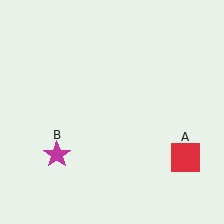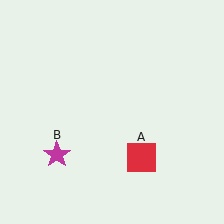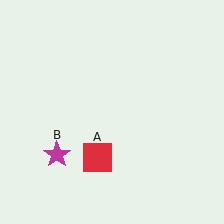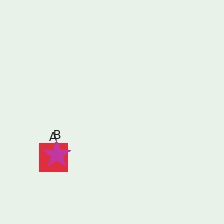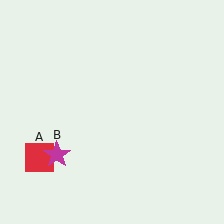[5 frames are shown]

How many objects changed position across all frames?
1 object changed position: red square (object A).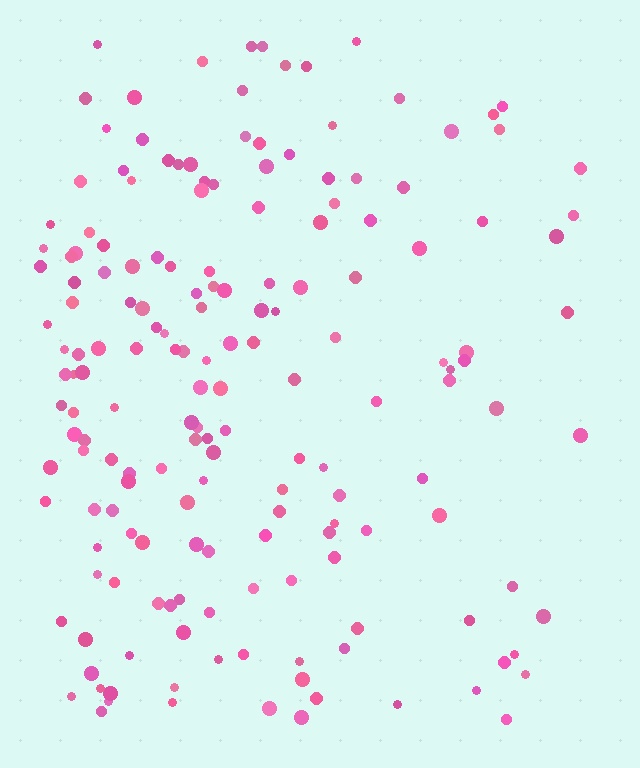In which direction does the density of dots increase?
From right to left, with the left side densest.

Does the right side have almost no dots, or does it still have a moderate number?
Still a moderate number, just noticeably fewer than the left.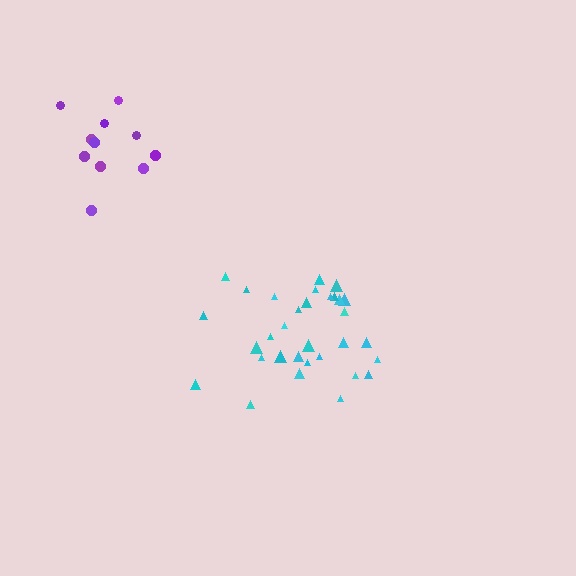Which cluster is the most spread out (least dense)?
Cyan.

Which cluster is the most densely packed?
Purple.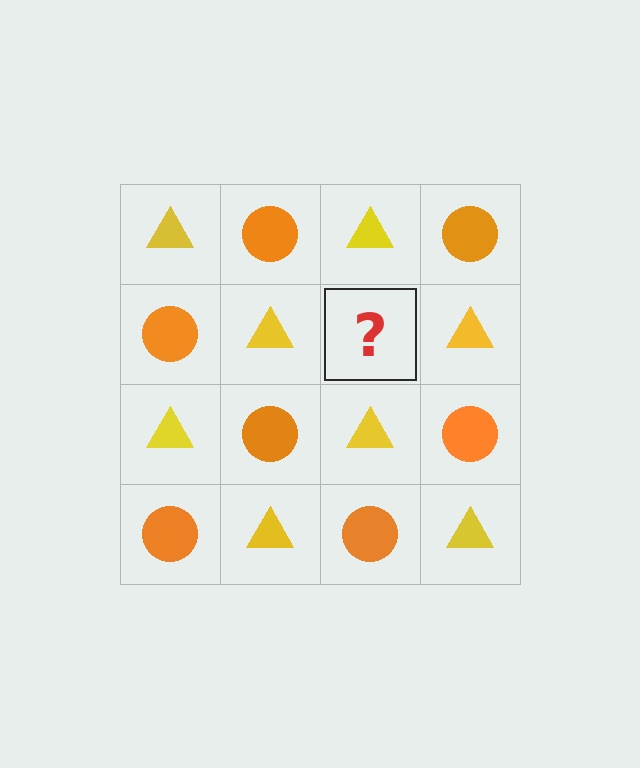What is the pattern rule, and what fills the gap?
The rule is that it alternates yellow triangle and orange circle in a checkerboard pattern. The gap should be filled with an orange circle.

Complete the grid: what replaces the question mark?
The question mark should be replaced with an orange circle.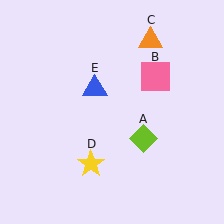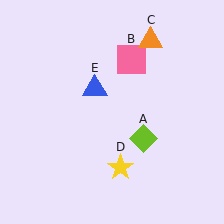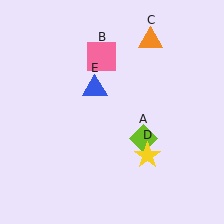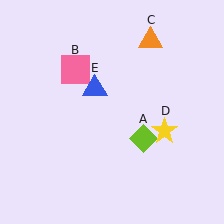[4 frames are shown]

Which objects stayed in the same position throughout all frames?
Lime diamond (object A) and orange triangle (object C) and blue triangle (object E) remained stationary.